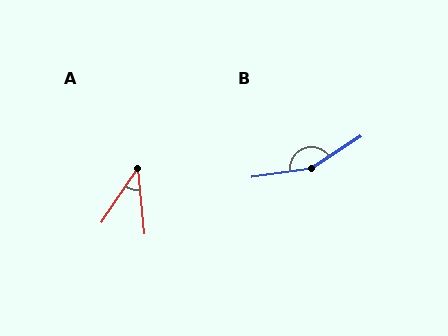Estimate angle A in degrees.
Approximately 39 degrees.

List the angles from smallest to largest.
A (39°), B (154°).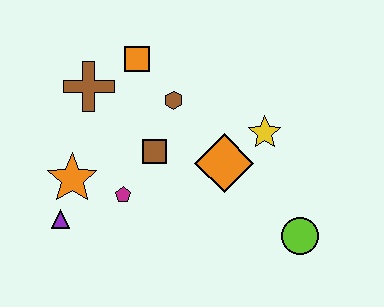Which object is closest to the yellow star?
The orange diamond is closest to the yellow star.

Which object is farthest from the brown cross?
The lime circle is farthest from the brown cross.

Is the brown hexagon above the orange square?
No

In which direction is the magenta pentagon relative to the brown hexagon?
The magenta pentagon is below the brown hexagon.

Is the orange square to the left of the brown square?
Yes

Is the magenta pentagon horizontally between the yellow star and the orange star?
Yes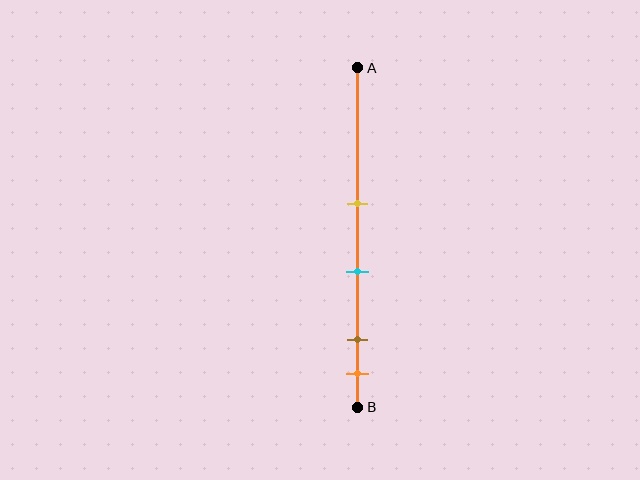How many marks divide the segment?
There are 4 marks dividing the segment.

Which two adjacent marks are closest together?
The brown and orange marks are the closest adjacent pair.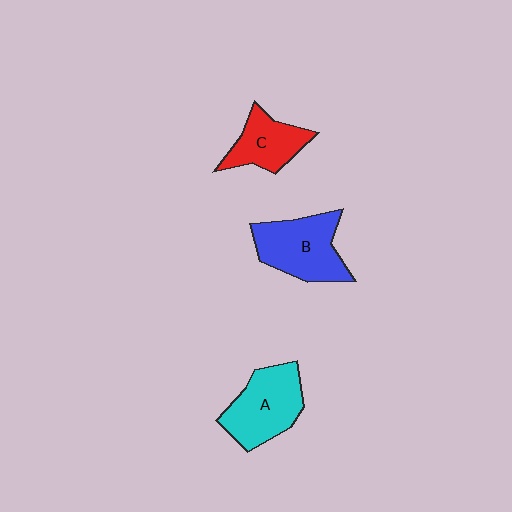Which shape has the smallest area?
Shape C (red).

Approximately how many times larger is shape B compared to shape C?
Approximately 1.4 times.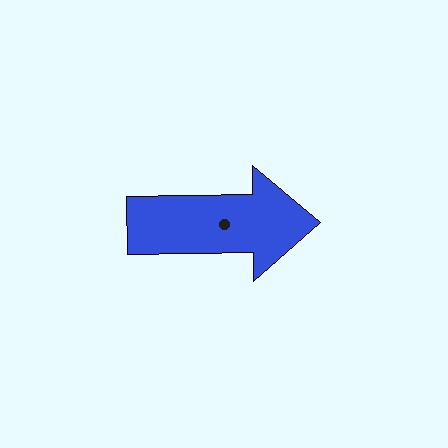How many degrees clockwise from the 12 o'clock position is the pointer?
Approximately 89 degrees.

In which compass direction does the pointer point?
East.